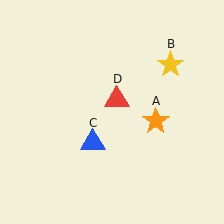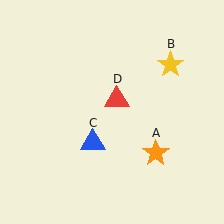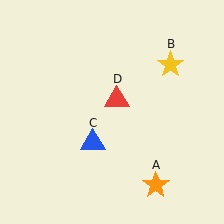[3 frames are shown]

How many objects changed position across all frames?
1 object changed position: orange star (object A).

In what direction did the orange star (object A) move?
The orange star (object A) moved down.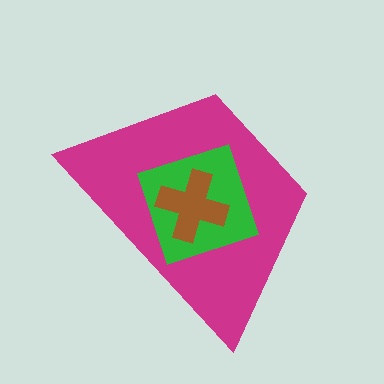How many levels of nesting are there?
3.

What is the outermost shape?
The magenta trapezoid.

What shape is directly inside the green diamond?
The brown cross.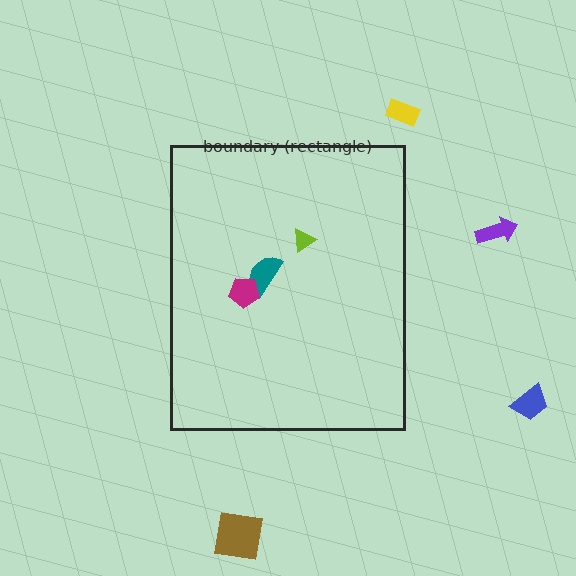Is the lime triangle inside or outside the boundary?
Inside.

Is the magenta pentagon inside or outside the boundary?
Inside.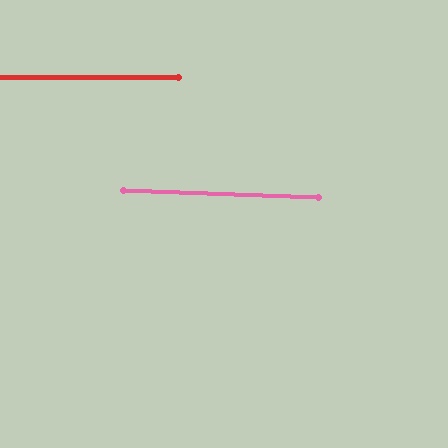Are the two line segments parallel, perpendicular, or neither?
Parallel — their directions differ by only 1.9°.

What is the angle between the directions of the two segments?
Approximately 2 degrees.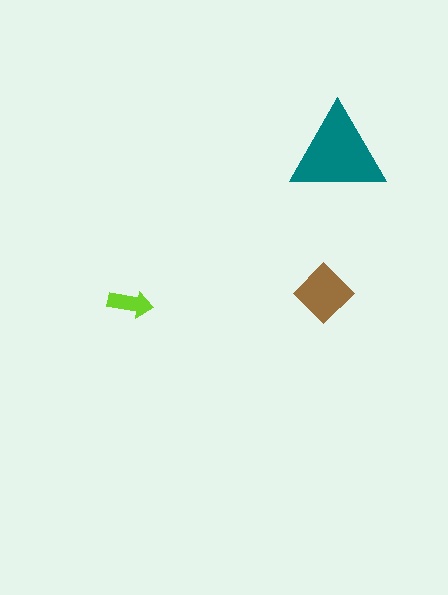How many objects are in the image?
There are 3 objects in the image.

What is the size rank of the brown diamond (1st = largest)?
2nd.